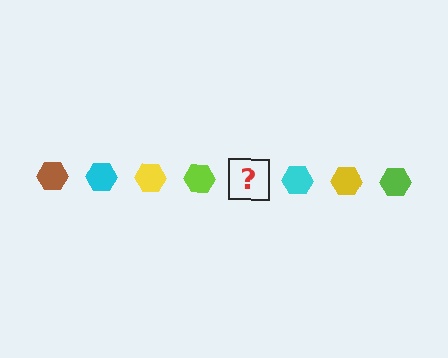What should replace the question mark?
The question mark should be replaced with a brown hexagon.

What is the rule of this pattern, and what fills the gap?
The rule is that the pattern cycles through brown, cyan, yellow, lime hexagons. The gap should be filled with a brown hexagon.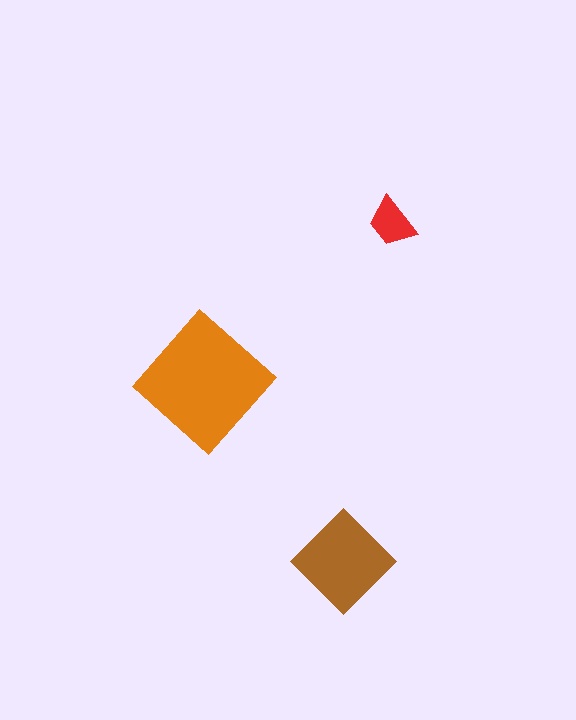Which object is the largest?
The orange diamond.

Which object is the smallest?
The red trapezoid.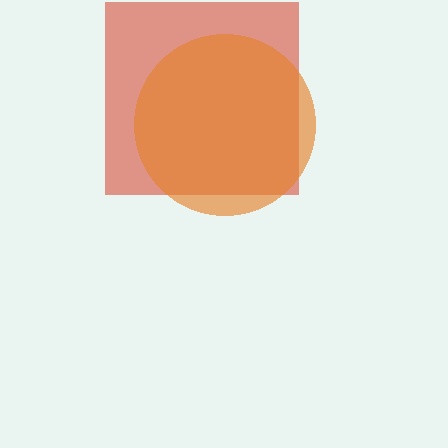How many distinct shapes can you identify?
There are 2 distinct shapes: a red square, an orange circle.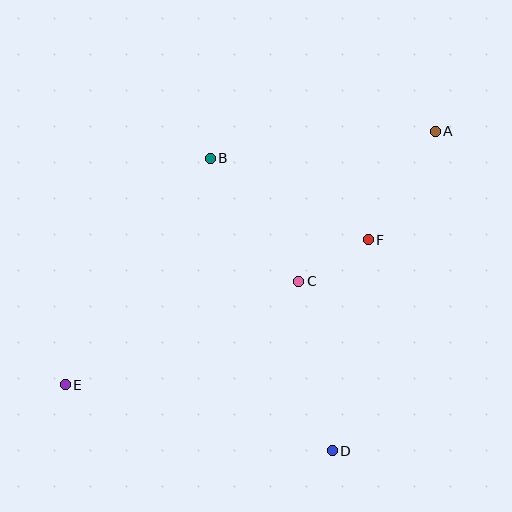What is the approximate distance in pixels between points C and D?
The distance between C and D is approximately 172 pixels.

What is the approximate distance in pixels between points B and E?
The distance between B and E is approximately 269 pixels.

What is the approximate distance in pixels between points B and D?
The distance between B and D is approximately 317 pixels.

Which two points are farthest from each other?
Points A and E are farthest from each other.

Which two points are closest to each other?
Points C and F are closest to each other.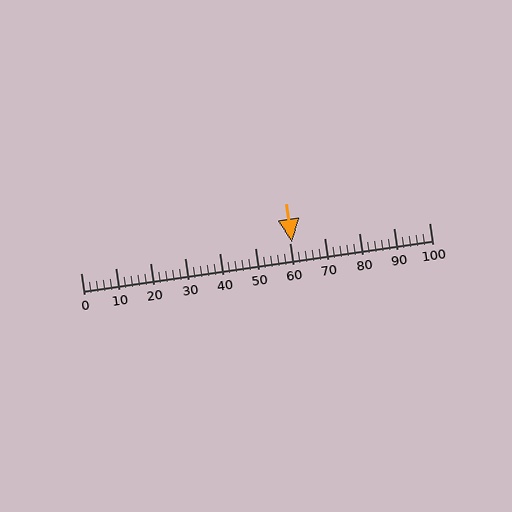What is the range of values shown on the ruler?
The ruler shows values from 0 to 100.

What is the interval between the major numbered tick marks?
The major tick marks are spaced 10 units apart.